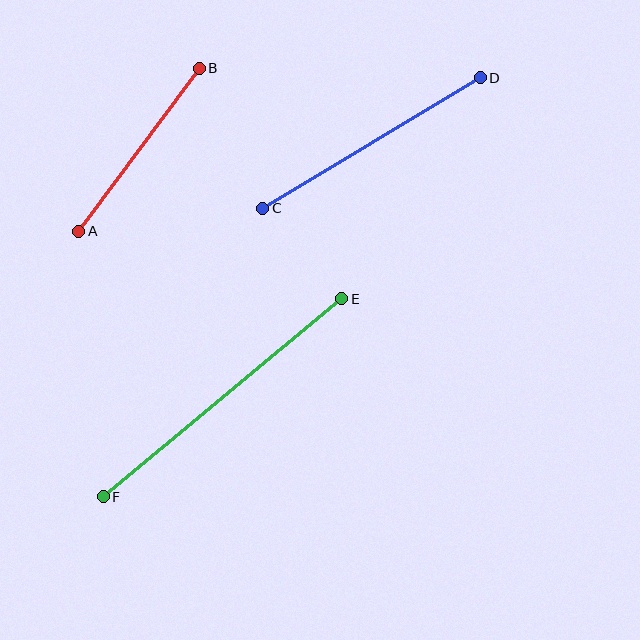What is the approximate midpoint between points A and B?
The midpoint is at approximately (139, 150) pixels.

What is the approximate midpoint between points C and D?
The midpoint is at approximately (371, 143) pixels.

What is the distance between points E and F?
The distance is approximately 310 pixels.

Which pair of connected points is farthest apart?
Points E and F are farthest apart.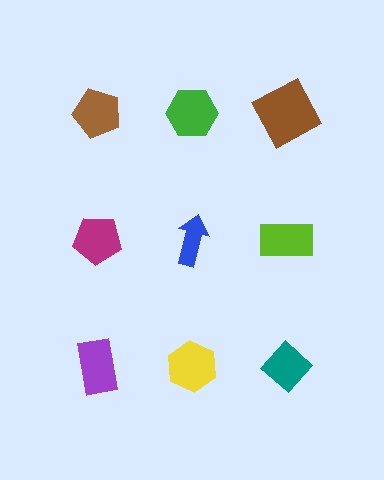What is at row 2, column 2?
A blue arrow.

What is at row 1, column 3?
A brown square.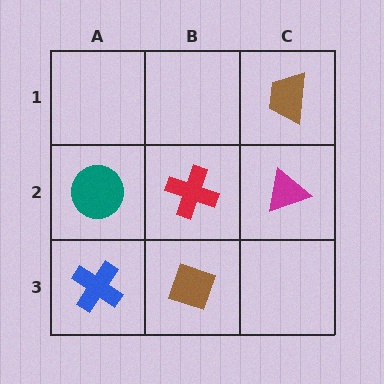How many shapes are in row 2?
3 shapes.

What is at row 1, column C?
A brown trapezoid.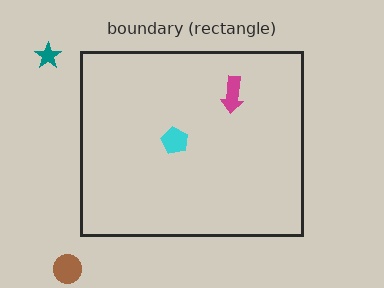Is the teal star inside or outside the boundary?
Outside.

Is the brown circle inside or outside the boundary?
Outside.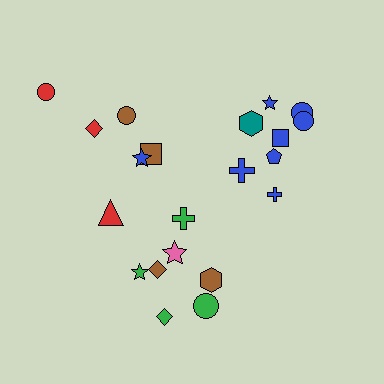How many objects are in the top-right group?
There are 8 objects.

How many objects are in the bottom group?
There are 7 objects.